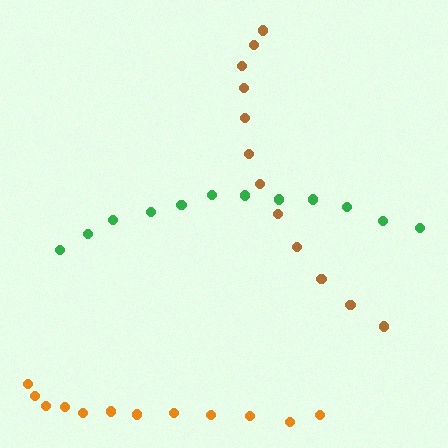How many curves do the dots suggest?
There are 3 distinct paths.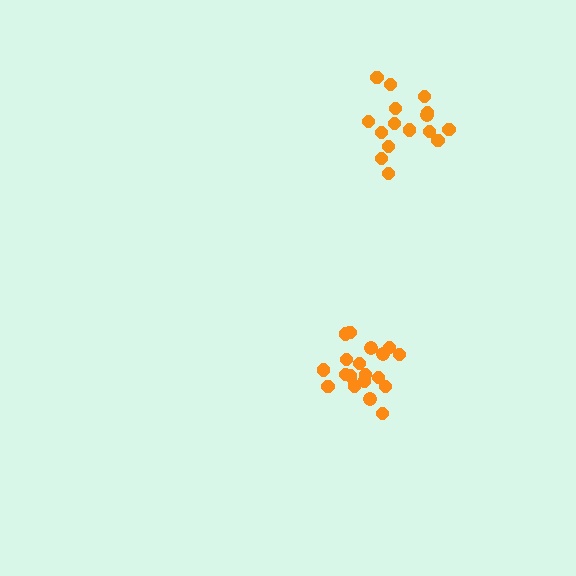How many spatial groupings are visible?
There are 2 spatial groupings.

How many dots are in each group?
Group 1: 16 dots, Group 2: 19 dots (35 total).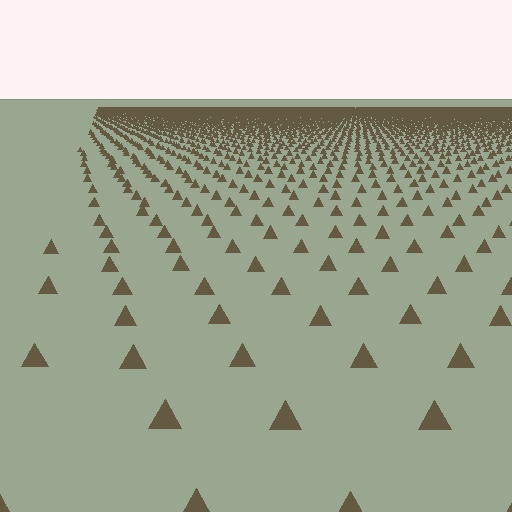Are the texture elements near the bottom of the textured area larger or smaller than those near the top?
Larger. Near the bottom, elements are closer to the viewer and appear at a bigger on-screen size.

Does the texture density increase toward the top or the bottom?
Density increases toward the top.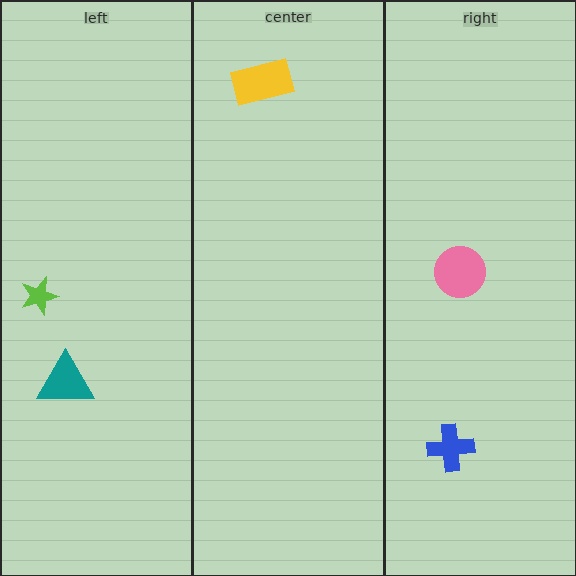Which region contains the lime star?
The left region.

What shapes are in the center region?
The yellow rectangle.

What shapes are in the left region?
The teal triangle, the lime star.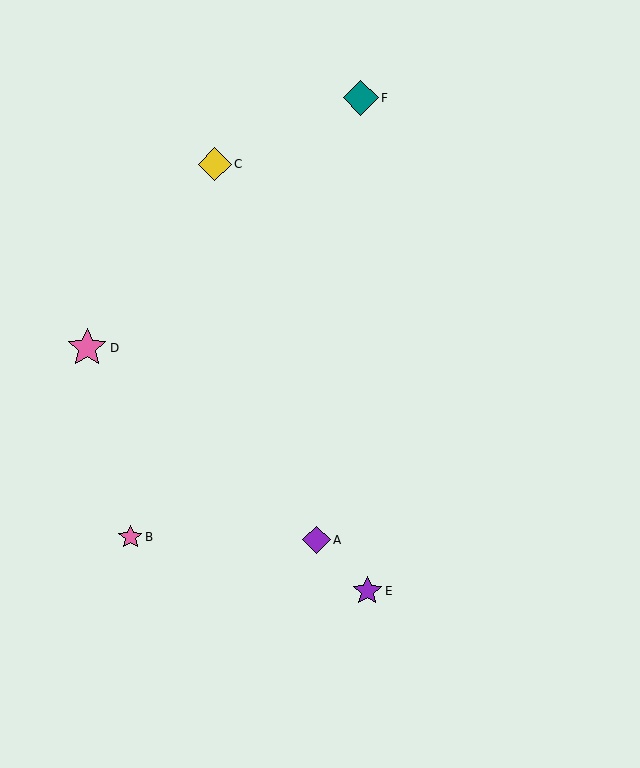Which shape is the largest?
The pink star (labeled D) is the largest.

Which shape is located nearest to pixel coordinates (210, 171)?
The yellow diamond (labeled C) at (215, 164) is nearest to that location.